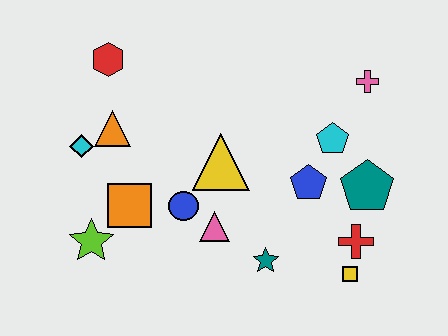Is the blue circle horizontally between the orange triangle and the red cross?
Yes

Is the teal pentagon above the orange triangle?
No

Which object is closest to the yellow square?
The red cross is closest to the yellow square.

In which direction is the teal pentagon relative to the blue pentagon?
The teal pentagon is to the right of the blue pentagon.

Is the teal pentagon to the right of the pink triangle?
Yes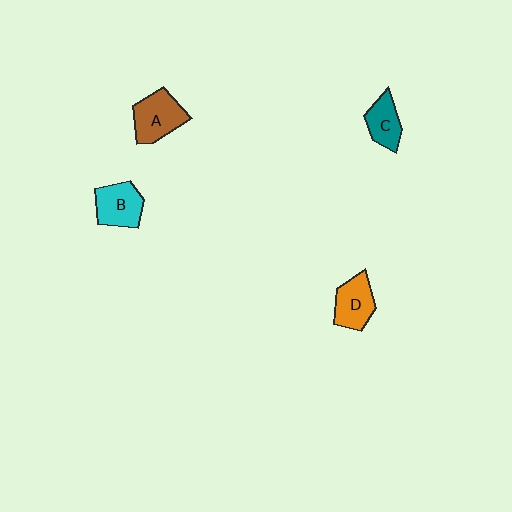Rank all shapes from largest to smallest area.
From largest to smallest: A (brown), B (cyan), D (orange), C (teal).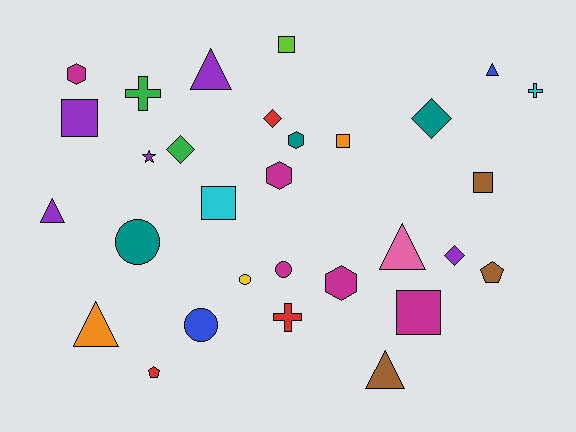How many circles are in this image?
There are 4 circles.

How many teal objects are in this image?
There are 3 teal objects.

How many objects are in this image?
There are 30 objects.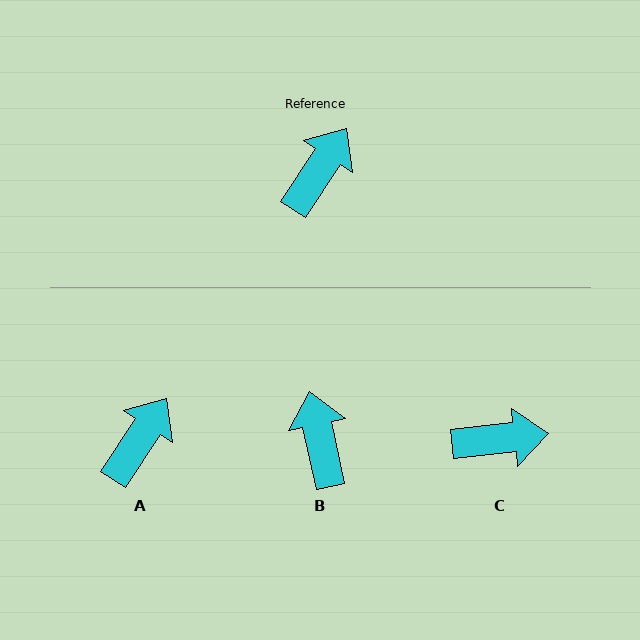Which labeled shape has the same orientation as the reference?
A.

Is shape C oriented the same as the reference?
No, it is off by about 50 degrees.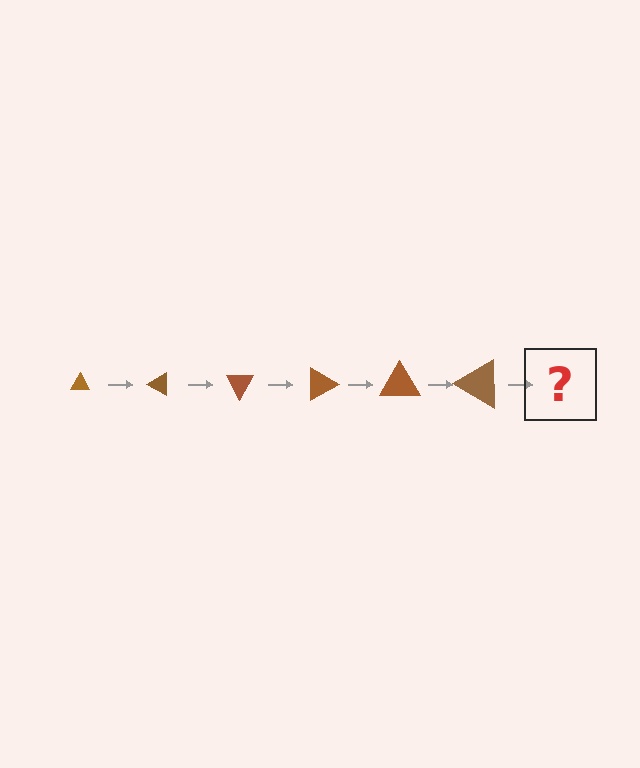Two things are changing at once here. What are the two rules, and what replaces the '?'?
The two rules are that the triangle grows larger each step and it rotates 30 degrees each step. The '?' should be a triangle, larger than the previous one and rotated 180 degrees from the start.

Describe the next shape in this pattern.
It should be a triangle, larger than the previous one and rotated 180 degrees from the start.